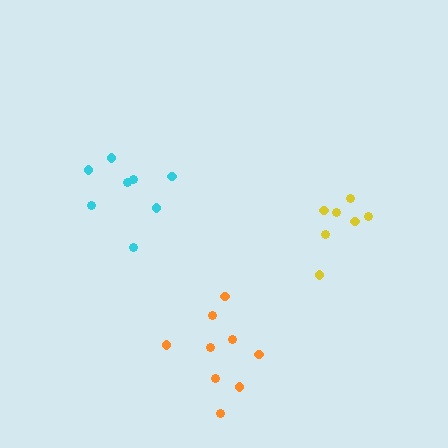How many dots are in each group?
Group 1: 8 dots, Group 2: 7 dots, Group 3: 9 dots (24 total).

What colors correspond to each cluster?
The clusters are colored: cyan, yellow, orange.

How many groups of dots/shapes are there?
There are 3 groups.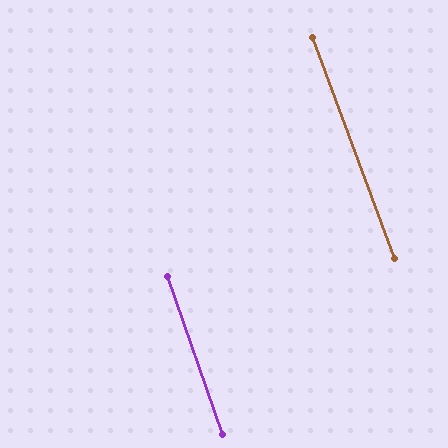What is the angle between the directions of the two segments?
Approximately 1 degree.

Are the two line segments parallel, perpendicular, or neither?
Parallel — their directions differ by only 1.2°.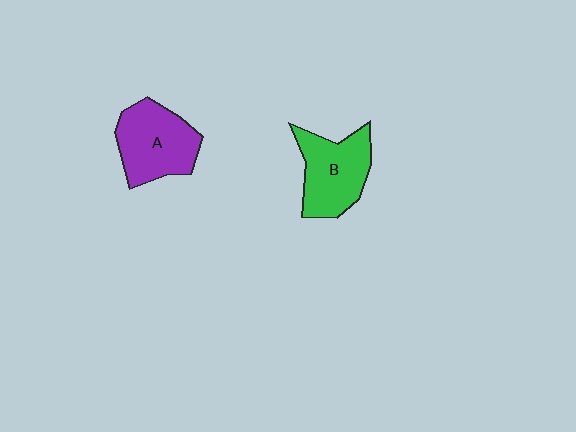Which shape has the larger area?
Shape A (purple).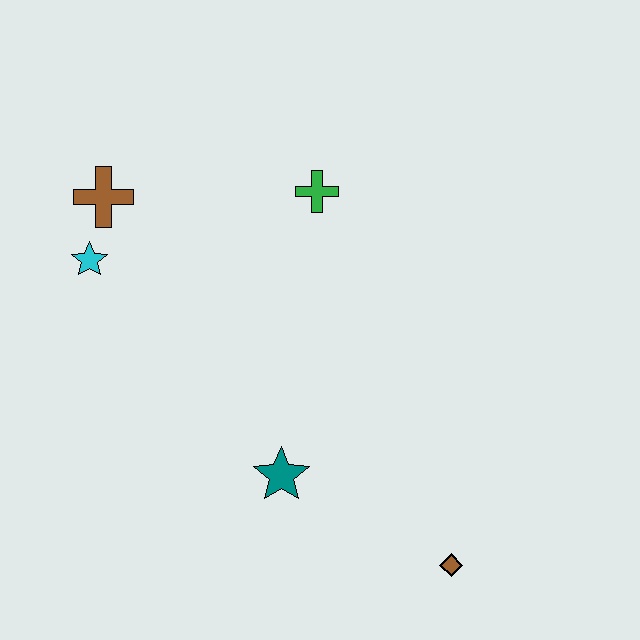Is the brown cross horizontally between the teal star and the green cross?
No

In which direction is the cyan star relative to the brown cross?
The cyan star is below the brown cross.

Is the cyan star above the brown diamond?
Yes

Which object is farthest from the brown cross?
The brown diamond is farthest from the brown cross.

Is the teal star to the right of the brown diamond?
No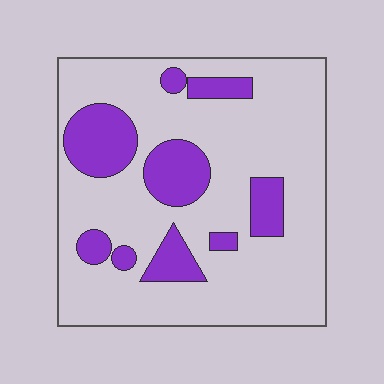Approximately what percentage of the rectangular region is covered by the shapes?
Approximately 20%.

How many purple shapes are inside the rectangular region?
9.